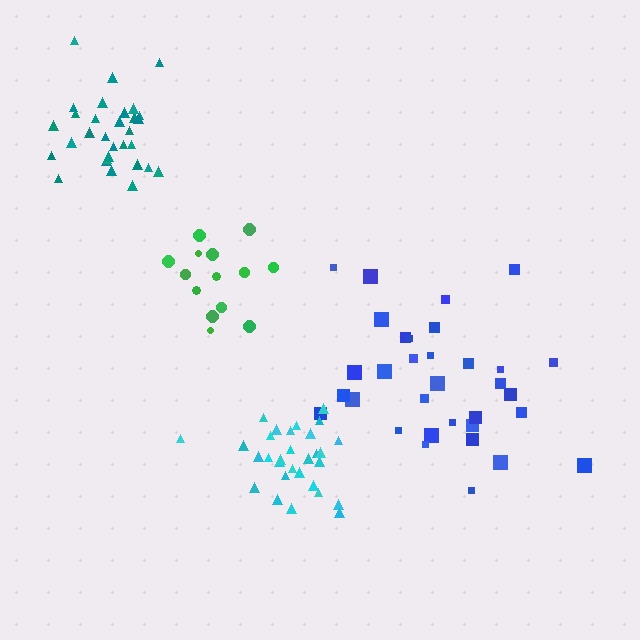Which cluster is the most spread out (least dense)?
Blue.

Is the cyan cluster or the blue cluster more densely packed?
Cyan.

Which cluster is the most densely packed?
Teal.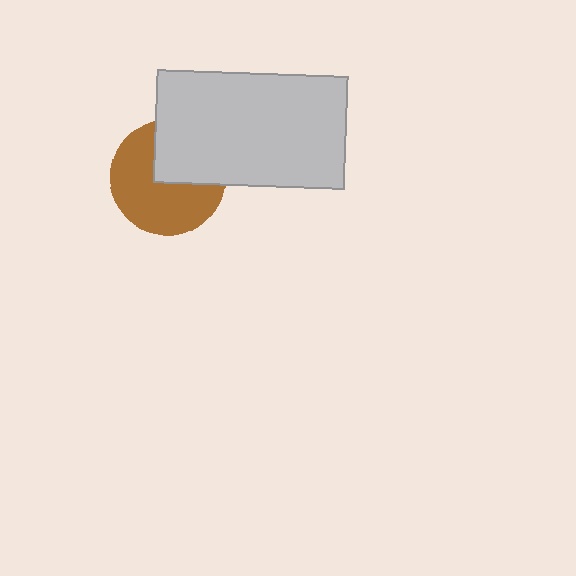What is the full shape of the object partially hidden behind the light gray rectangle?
The partially hidden object is a brown circle.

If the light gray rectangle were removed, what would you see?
You would see the complete brown circle.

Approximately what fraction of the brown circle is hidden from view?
Roughly 37% of the brown circle is hidden behind the light gray rectangle.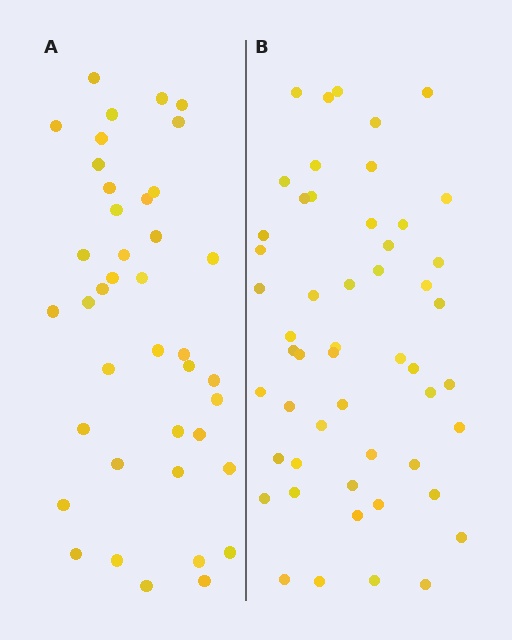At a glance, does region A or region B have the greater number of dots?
Region B (the right region) has more dots.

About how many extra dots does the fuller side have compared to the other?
Region B has roughly 12 or so more dots than region A.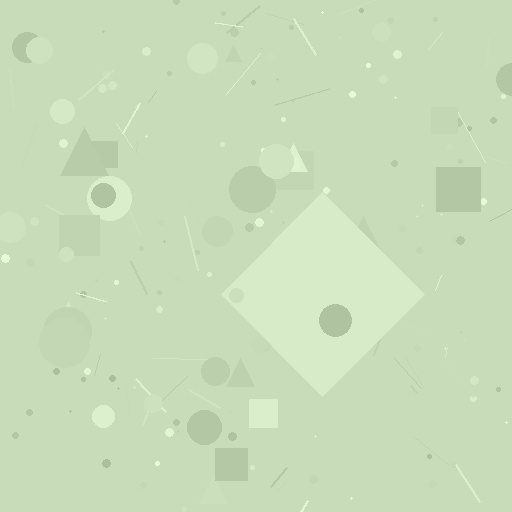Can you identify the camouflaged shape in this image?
The camouflaged shape is a diamond.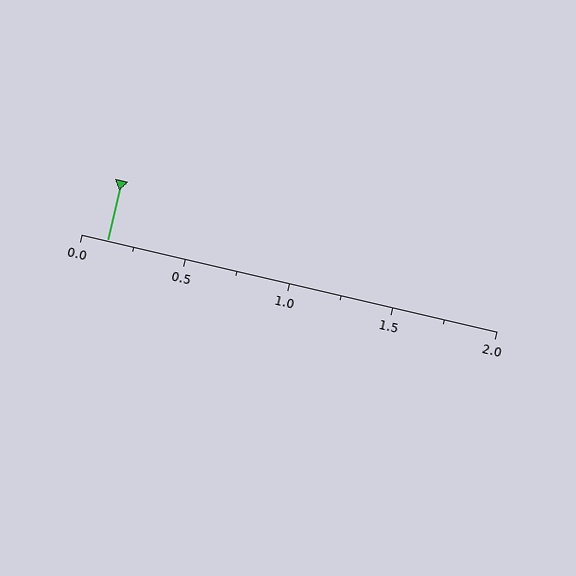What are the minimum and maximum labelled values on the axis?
The axis runs from 0.0 to 2.0.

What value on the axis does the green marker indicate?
The marker indicates approximately 0.12.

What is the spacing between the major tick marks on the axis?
The major ticks are spaced 0.5 apart.